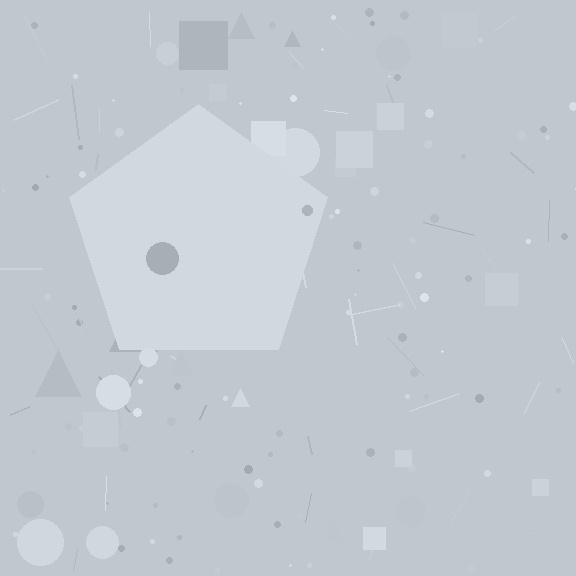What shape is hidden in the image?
A pentagon is hidden in the image.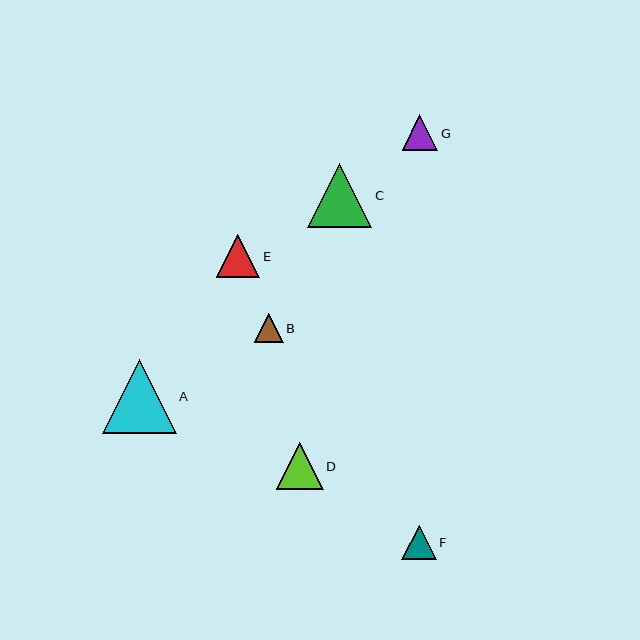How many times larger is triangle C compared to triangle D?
Triangle C is approximately 1.4 times the size of triangle D.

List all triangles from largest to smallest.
From largest to smallest: A, C, D, E, G, F, B.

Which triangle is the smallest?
Triangle B is the smallest with a size of approximately 29 pixels.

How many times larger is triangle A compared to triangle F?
Triangle A is approximately 2.1 times the size of triangle F.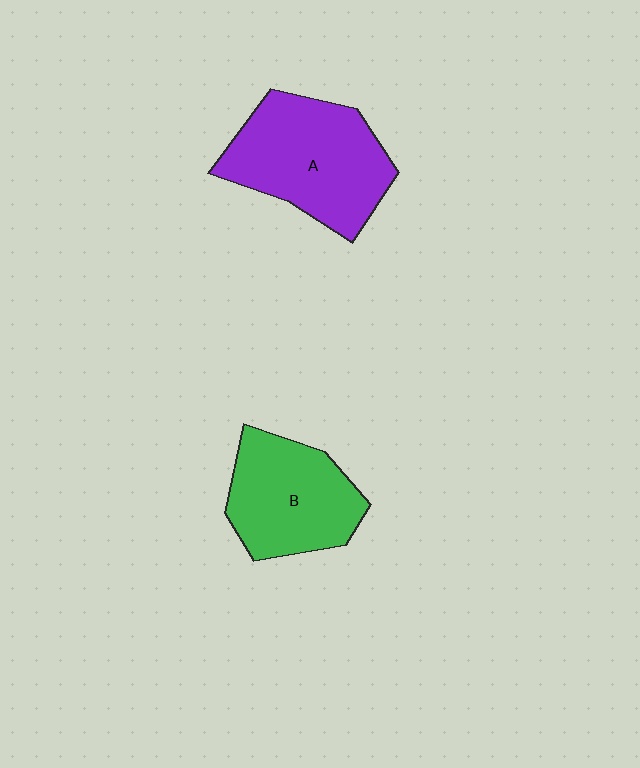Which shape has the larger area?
Shape A (purple).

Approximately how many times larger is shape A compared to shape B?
Approximately 1.2 times.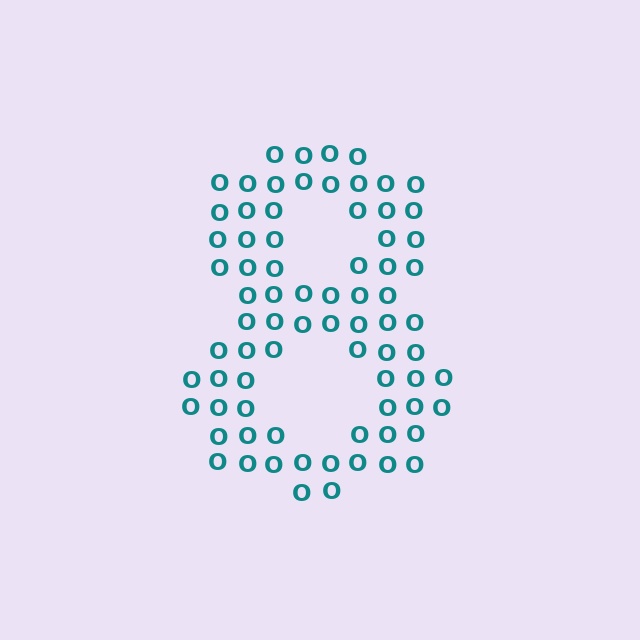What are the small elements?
The small elements are letter O's.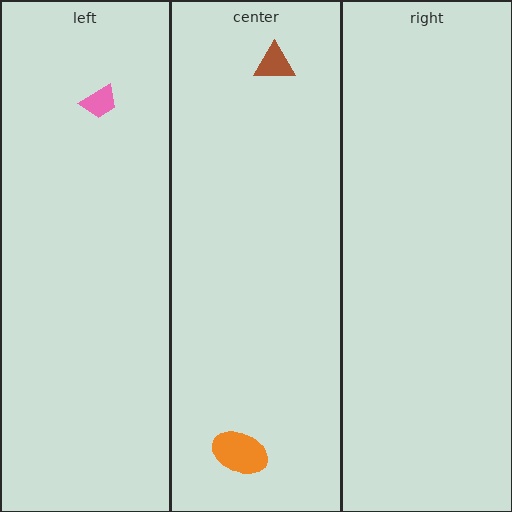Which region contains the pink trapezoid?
The left region.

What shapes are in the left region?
The pink trapezoid.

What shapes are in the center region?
The brown triangle, the orange ellipse.